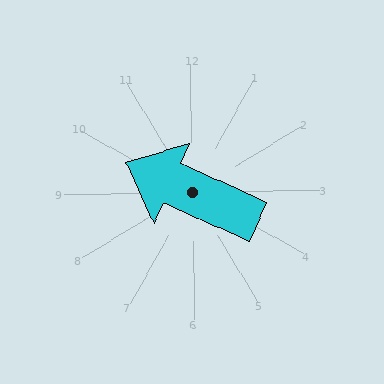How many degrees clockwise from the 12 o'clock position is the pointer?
Approximately 295 degrees.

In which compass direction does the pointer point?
Northwest.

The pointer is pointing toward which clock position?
Roughly 10 o'clock.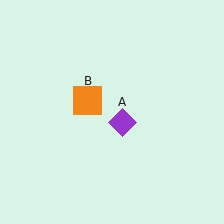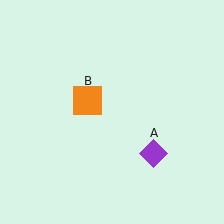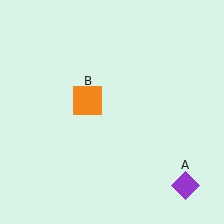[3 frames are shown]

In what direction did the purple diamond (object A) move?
The purple diamond (object A) moved down and to the right.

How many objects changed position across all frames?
1 object changed position: purple diamond (object A).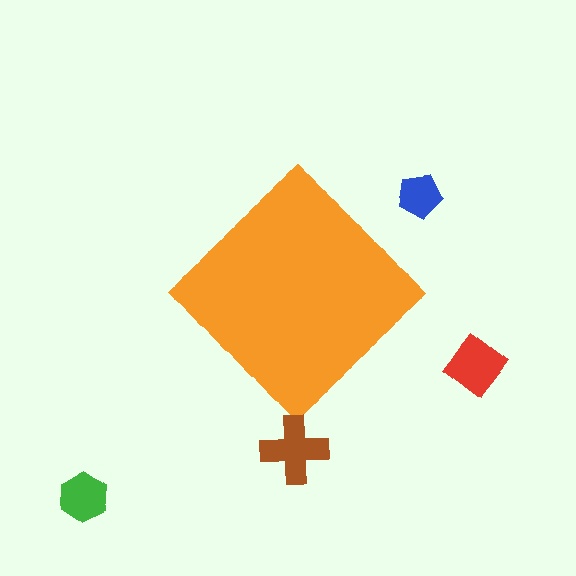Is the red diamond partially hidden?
No, the red diamond is fully visible.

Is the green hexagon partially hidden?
No, the green hexagon is fully visible.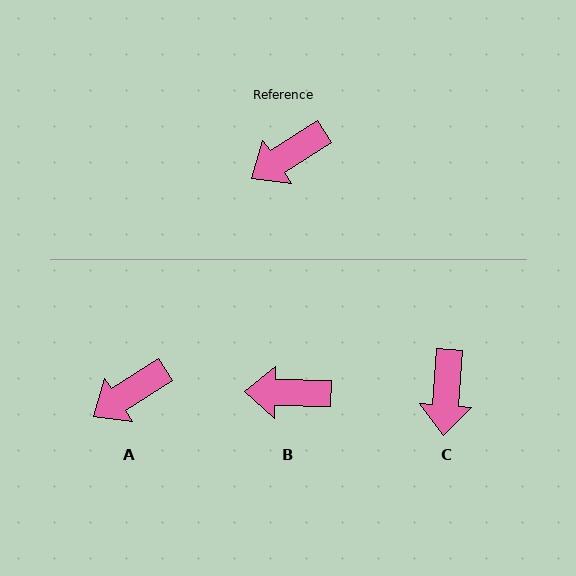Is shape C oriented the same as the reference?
No, it is off by about 53 degrees.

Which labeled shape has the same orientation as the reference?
A.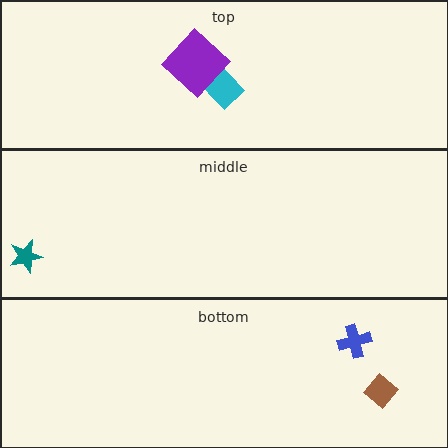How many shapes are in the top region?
2.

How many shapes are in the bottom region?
2.